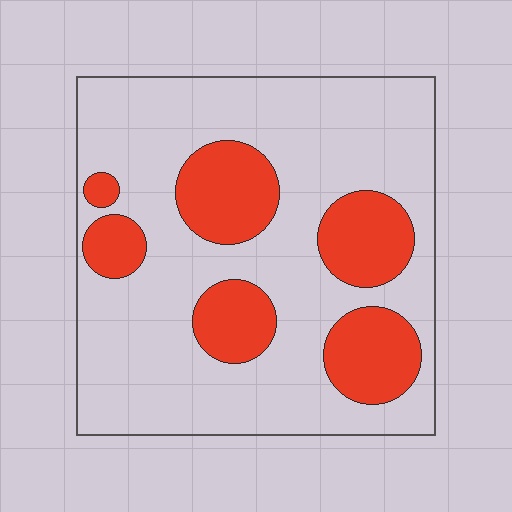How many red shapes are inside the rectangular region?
6.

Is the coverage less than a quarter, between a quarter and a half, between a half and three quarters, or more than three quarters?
Between a quarter and a half.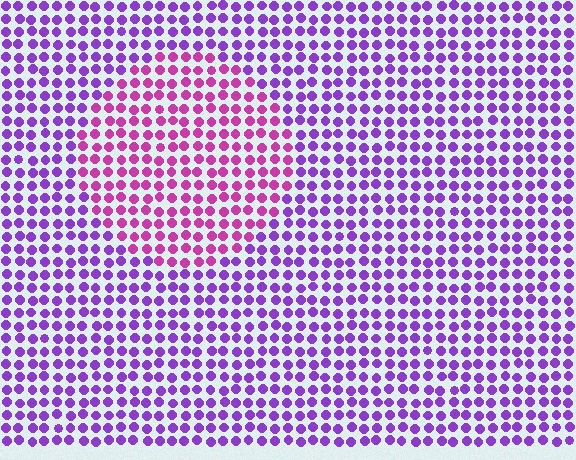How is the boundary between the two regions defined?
The boundary is defined purely by a slight shift in hue (about 39 degrees). Spacing, size, and orientation are identical on both sides.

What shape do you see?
I see a circle.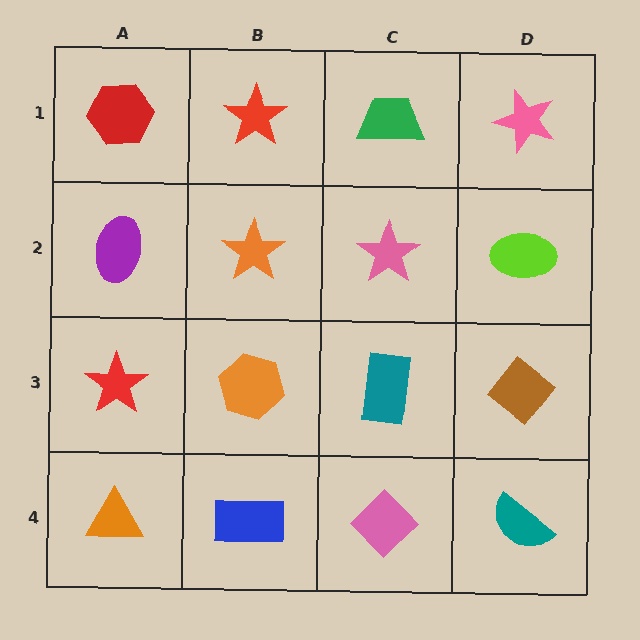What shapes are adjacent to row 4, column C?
A teal rectangle (row 3, column C), a blue rectangle (row 4, column B), a teal semicircle (row 4, column D).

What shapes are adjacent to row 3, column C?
A pink star (row 2, column C), a pink diamond (row 4, column C), an orange hexagon (row 3, column B), a brown diamond (row 3, column D).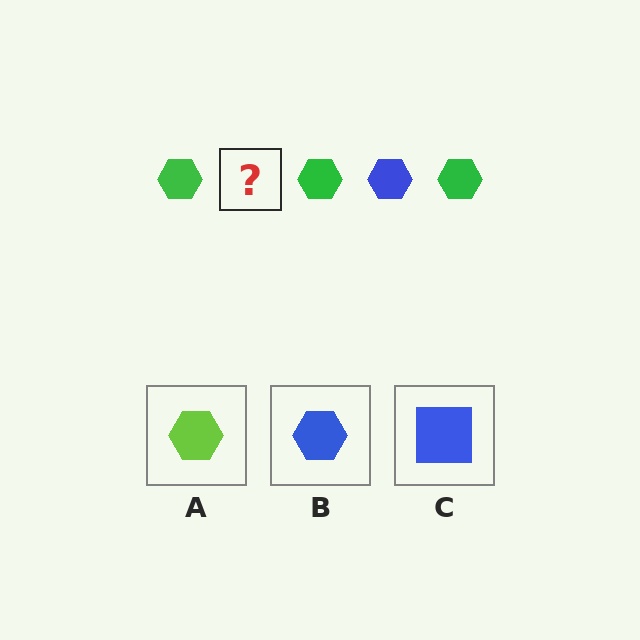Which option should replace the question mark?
Option B.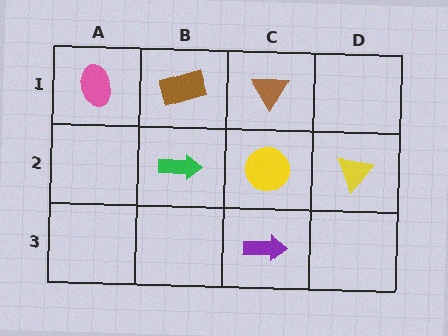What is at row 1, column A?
A pink ellipse.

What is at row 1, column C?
A brown triangle.